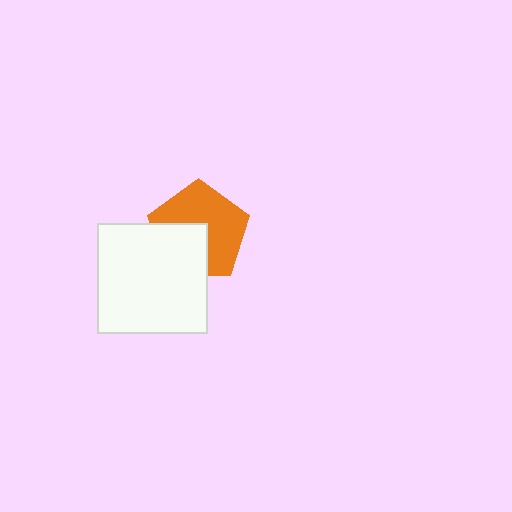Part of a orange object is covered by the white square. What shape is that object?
It is a pentagon.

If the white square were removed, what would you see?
You would see the complete orange pentagon.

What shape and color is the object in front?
The object in front is a white square.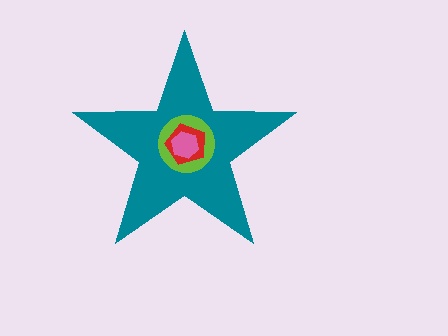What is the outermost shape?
The teal star.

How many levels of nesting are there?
4.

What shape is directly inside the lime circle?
The red pentagon.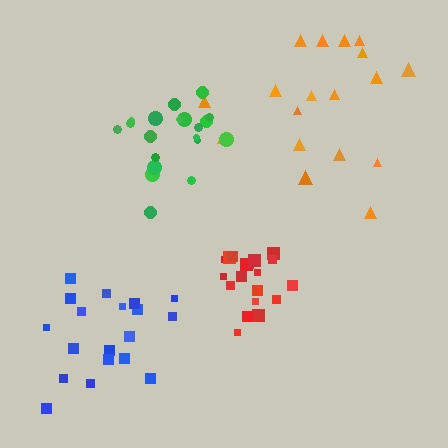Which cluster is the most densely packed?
Red.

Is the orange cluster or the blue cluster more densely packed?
Blue.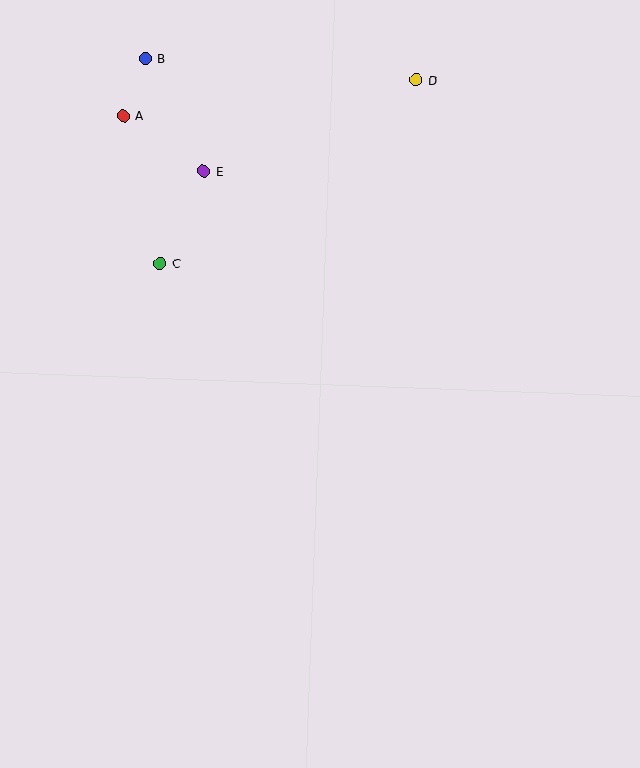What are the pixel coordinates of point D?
Point D is at (416, 80).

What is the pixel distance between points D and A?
The distance between D and A is 295 pixels.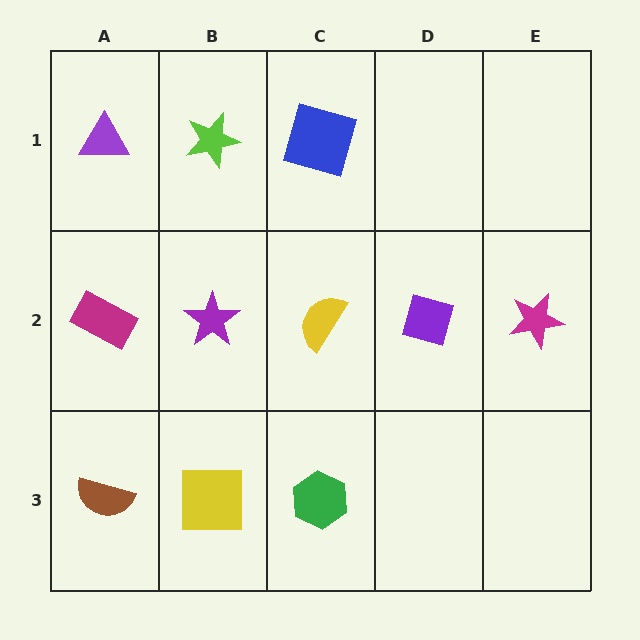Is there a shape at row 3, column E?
No, that cell is empty.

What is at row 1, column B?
A lime star.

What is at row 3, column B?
A yellow square.